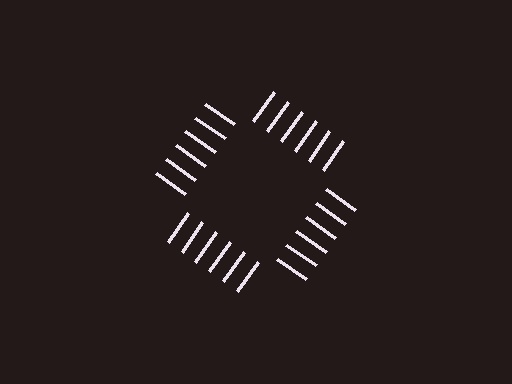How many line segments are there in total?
24 — 6 along each of the 4 edges.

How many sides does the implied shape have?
4 sides — the line-ends trace a square.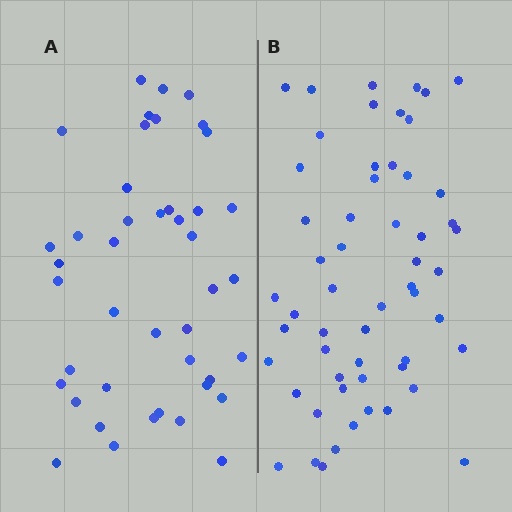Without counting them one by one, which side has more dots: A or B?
Region B (the right region) has more dots.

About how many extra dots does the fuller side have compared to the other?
Region B has approximately 15 more dots than region A.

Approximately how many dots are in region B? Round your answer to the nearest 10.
About 60 dots. (The exact count is 56, which rounds to 60.)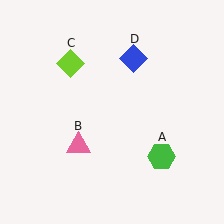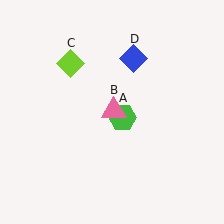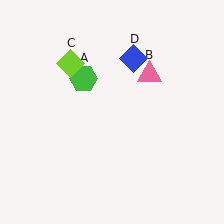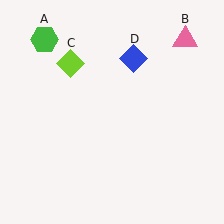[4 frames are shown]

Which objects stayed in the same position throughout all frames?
Lime diamond (object C) and blue diamond (object D) remained stationary.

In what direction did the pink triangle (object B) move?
The pink triangle (object B) moved up and to the right.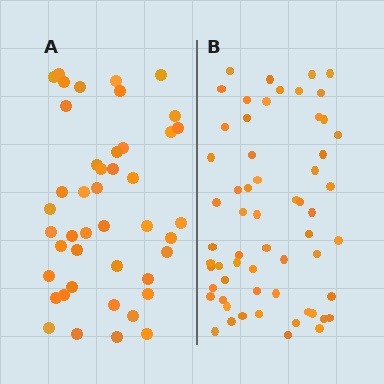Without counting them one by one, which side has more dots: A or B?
Region B (the right region) has more dots.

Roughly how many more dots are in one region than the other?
Region B has approximately 15 more dots than region A.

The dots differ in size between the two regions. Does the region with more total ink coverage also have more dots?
No. Region A has more total ink coverage because its dots are larger, but region B actually contains more individual dots. Total area can be misleading — the number of items is what matters here.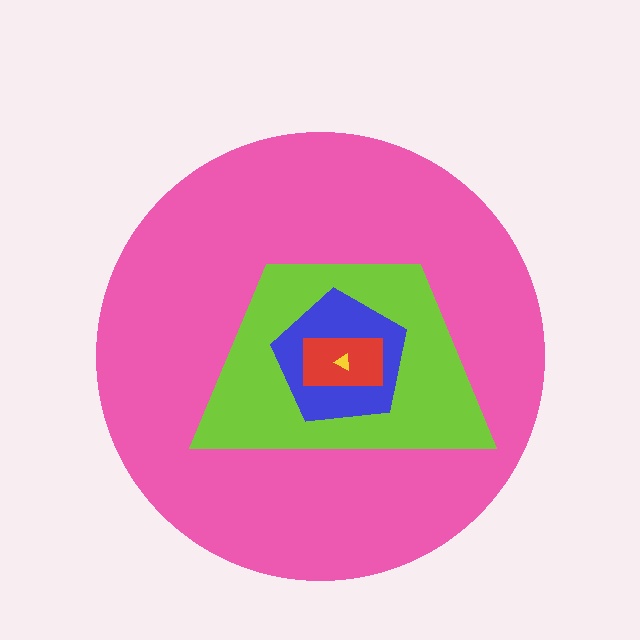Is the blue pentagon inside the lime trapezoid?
Yes.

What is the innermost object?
The yellow triangle.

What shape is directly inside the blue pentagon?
The red rectangle.